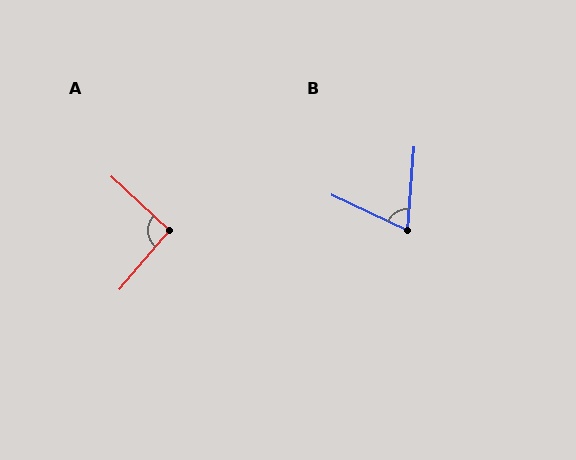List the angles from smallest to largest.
B (69°), A (93°).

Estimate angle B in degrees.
Approximately 69 degrees.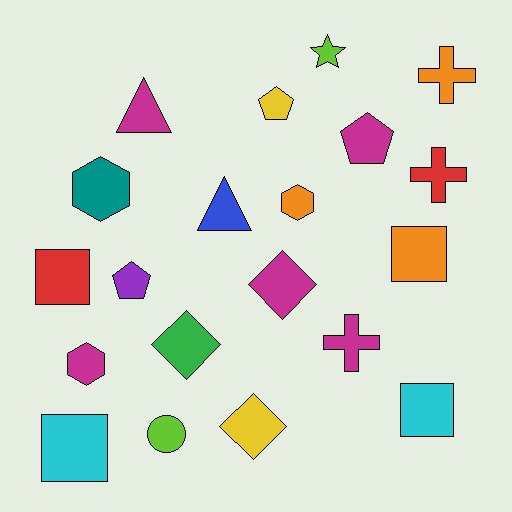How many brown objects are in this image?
There are no brown objects.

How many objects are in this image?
There are 20 objects.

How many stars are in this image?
There is 1 star.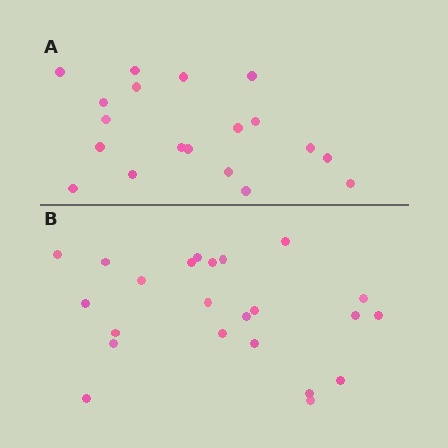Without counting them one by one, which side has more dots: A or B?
Region B (the bottom region) has more dots.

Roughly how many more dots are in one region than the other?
Region B has about 4 more dots than region A.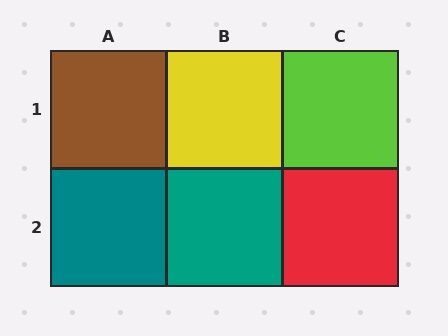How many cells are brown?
1 cell is brown.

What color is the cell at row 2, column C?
Red.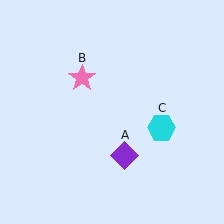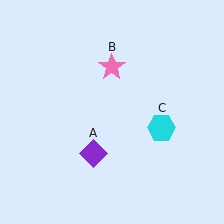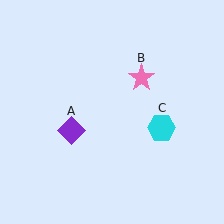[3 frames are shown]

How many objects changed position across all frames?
2 objects changed position: purple diamond (object A), pink star (object B).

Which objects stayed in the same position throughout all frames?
Cyan hexagon (object C) remained stationary.